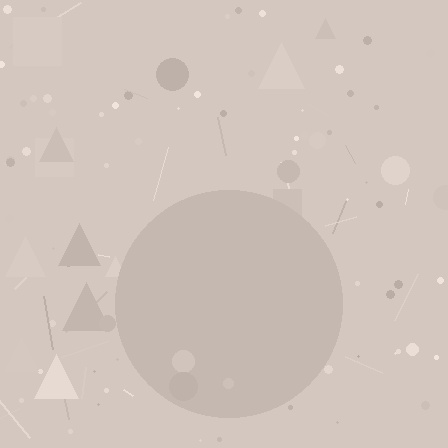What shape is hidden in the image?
A circle is hidden in the image.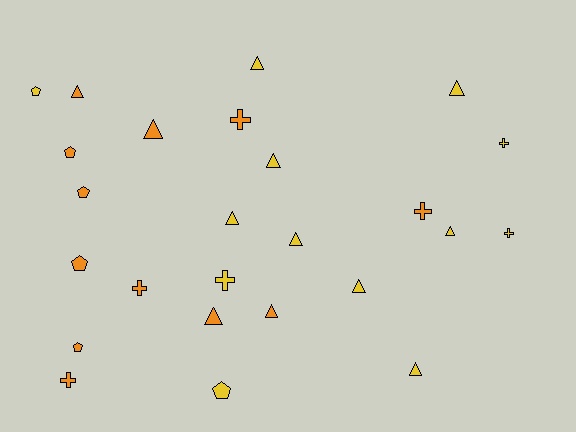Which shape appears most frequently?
Triangle, with 12 objects.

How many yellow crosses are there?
There are 3 yellow crosses.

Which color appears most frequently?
Yellow, with 13 objects.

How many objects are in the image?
There are 25 objects.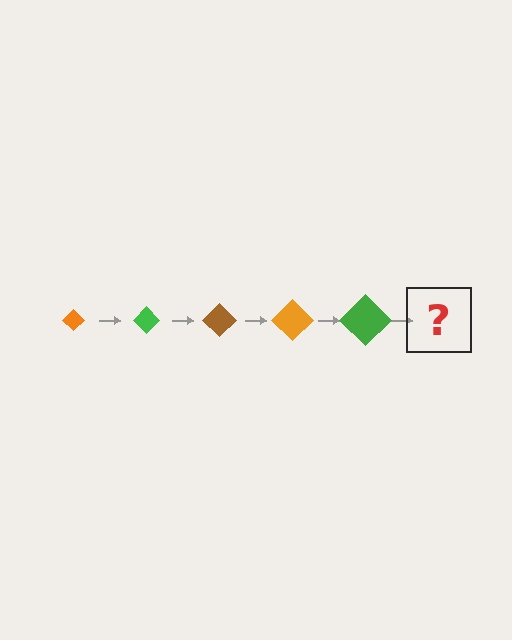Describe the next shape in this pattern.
It should be a brown diamond, larger than the previous one.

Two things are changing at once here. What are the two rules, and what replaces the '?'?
The two rules are that the diamond grows larger each step and the color cycles through orange, green, and brown. The '?' should be a brown diamond, larger than the previous one.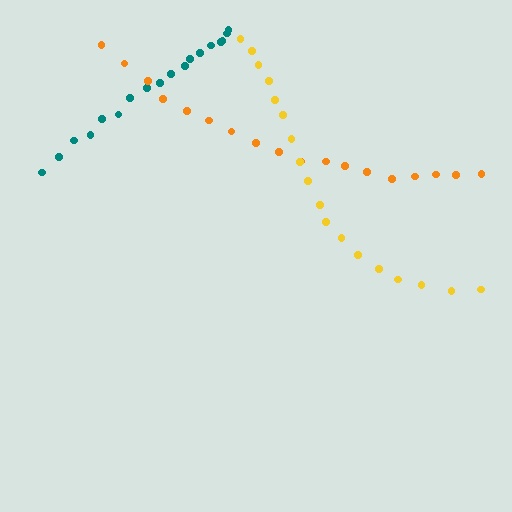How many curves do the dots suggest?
There are 3 distinct paths.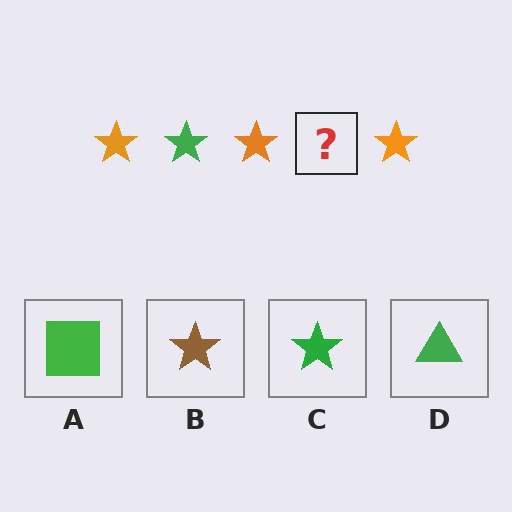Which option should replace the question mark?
Option C.